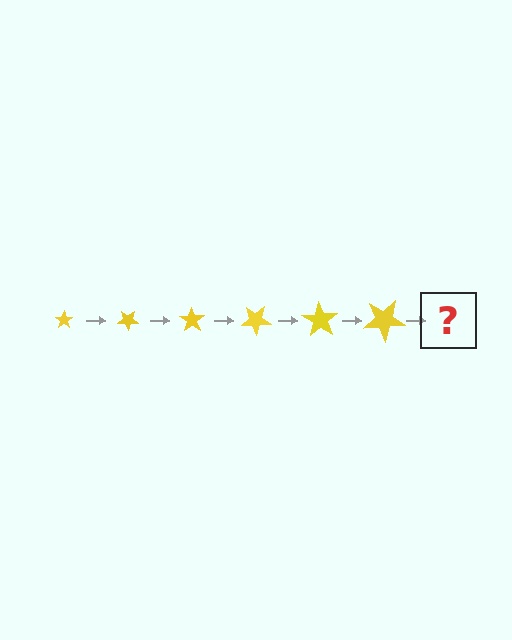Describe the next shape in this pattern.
It should be a star, larger than the previous one and rotated 210 degrees from the start.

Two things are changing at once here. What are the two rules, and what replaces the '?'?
The two rules are that the star grows larger each step and it rotates 35 degrees each step. The '?' should be a star, larger than the previous one and rotated 210 degrees from the start.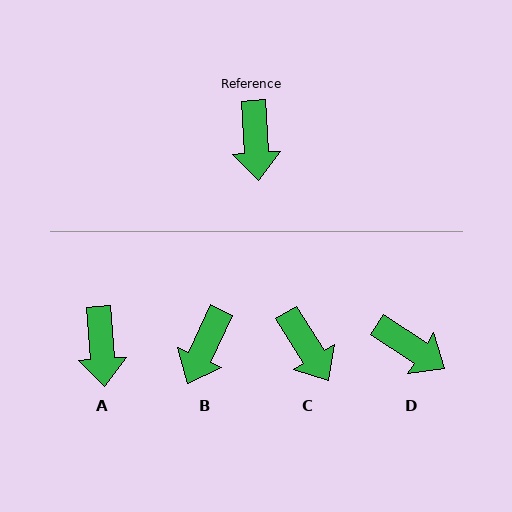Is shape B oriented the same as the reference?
No, it is off by about 28 degrees.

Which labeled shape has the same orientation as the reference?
A.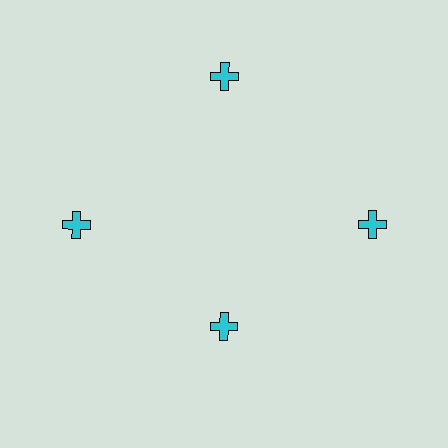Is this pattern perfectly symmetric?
No. The 4 cyan crosses are arranged in a ring, but one element near the 6 o'clock position is pulled inward toward the center, breaking the 4-fold rotational symmetry.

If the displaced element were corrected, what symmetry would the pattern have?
It would have 4-fold rotational symmetry — the pattern would map onto itself every 90 degrees.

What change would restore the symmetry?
The symmetry would be restored by moving it outward, back onto the ring so that all 4 crosses sit at equal angles and equal distance from the center.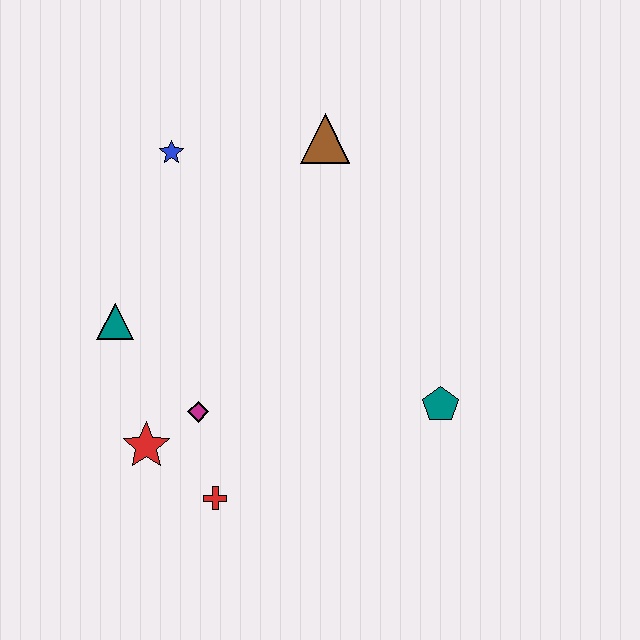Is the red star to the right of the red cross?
No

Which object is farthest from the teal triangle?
The teal pentagon is farthest from the teal triangle.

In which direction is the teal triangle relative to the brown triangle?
The teal triangle is to the left of the brown triangle.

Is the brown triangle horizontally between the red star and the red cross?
No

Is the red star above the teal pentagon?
No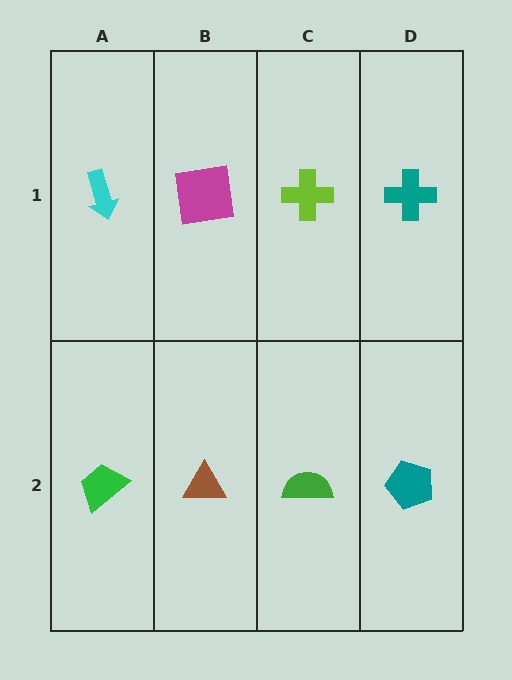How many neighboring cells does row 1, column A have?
2.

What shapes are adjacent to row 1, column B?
A brown triangle (row 2, column B), a cyan arrow (row 1, column A), a lime cross (row 1, column C).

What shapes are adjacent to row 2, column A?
A cyan arrow (row 1, column A), a brown triangle (row 2, column B).